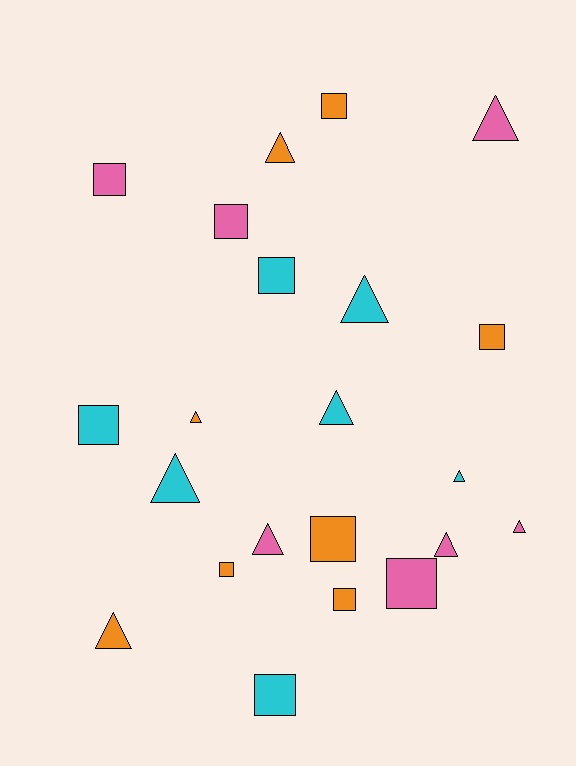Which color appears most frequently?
Orange, with 8 objects.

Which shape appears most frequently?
Square, with 11 objects.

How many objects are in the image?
There are 22 objects.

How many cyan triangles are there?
There are 4 cyan triangles.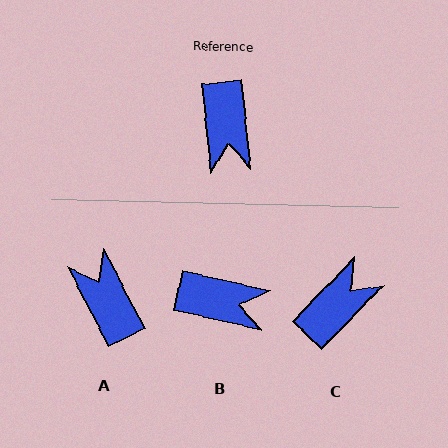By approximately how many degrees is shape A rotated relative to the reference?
Approximately 159 degrees clockwise.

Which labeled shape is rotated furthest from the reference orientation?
A, about 159 degrees away.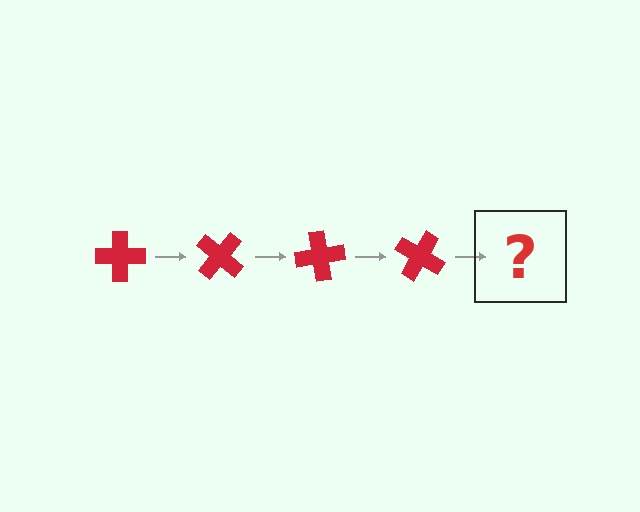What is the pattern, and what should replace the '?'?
The pattern is that the cross rotates 40 degrees each step. The '?' should be a red cross rotated 160 degrees.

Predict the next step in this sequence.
The next step is a red cross rotated 160 degrees.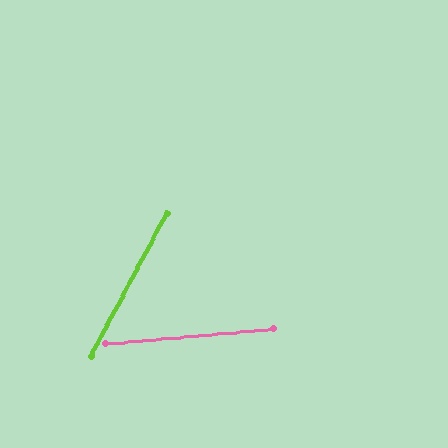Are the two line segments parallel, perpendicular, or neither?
Neither parallel nor perpendicular — they differ by about 57°.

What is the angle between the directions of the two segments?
Approximately 57 degrees.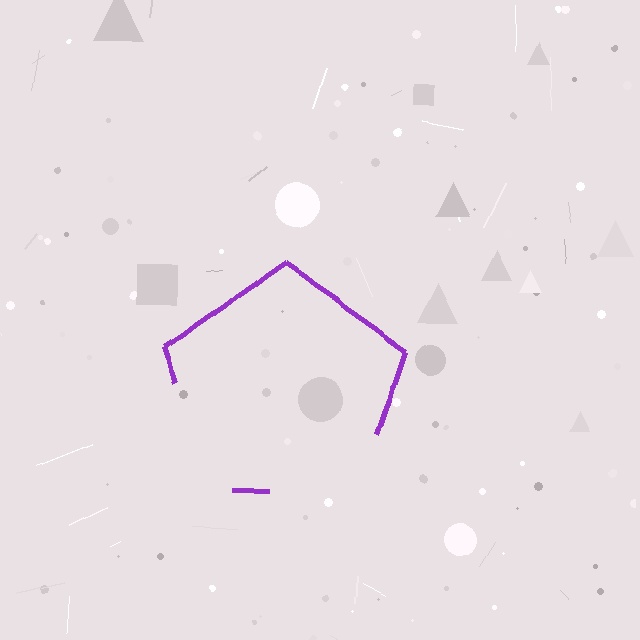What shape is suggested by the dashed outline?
The dashed outline suggests a pentagon.